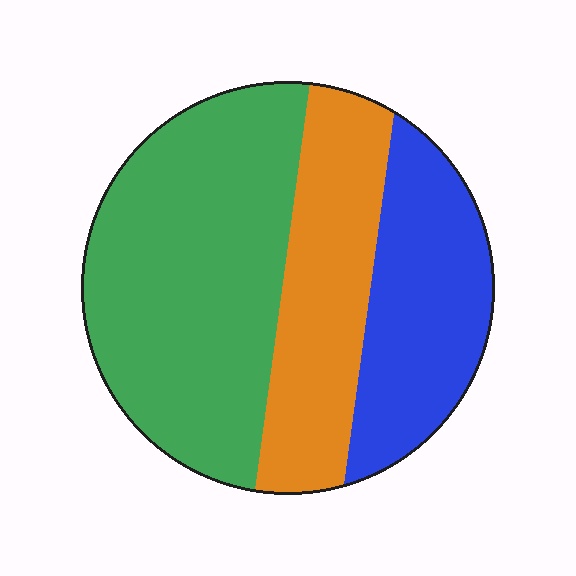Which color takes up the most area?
Green, at roughly 50%.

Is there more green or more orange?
Green.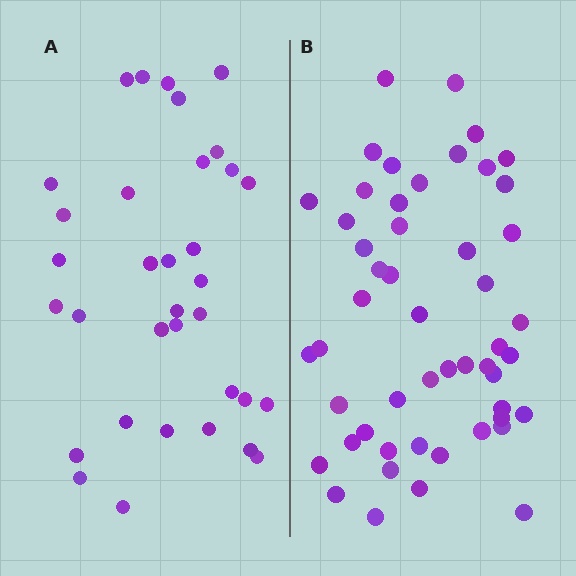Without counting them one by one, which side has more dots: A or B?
Region B (the right region) has more dots.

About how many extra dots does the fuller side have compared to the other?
Region B has approximately 15 more dots than region A.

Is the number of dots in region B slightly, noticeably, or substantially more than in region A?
Region B has substantially more. The ratio is roughly 1.5 to 1.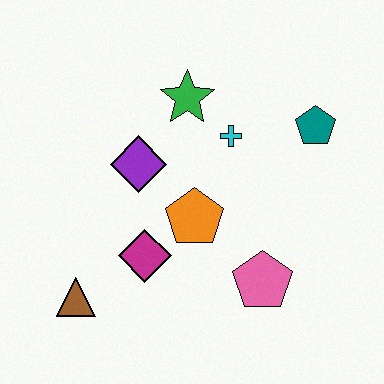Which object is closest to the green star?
The cyan cross is closest to the green star.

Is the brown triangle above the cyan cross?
No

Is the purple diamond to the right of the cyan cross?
No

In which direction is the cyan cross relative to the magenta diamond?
The cyan cross is above the magenta diamond.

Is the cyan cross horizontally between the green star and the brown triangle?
No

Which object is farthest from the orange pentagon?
The teal pentagon is farthest from the orange pentagon.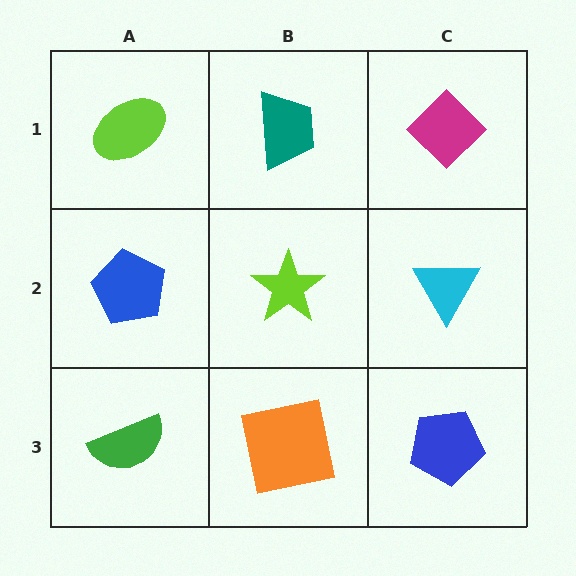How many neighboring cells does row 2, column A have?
3.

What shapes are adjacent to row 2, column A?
A lime ellipse (row 1, column A), a green semicircle (row 3, column A), a lime star (row 2, column B).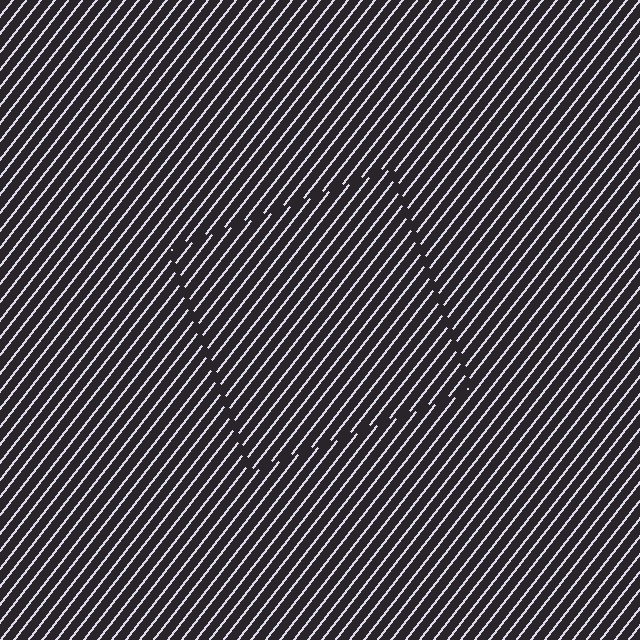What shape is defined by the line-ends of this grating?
An illusory square. The interior of the shape contains the same grating, shifted by half a period — the contour is defined by the phase discontinuity where line-ends from the inner and outer gratings abut.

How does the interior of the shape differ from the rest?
The interior of the shape contains the same grating, shifted by half a period — the contour is defined by the phase discontinuity where line-ends from the inner and outer gratings abut.